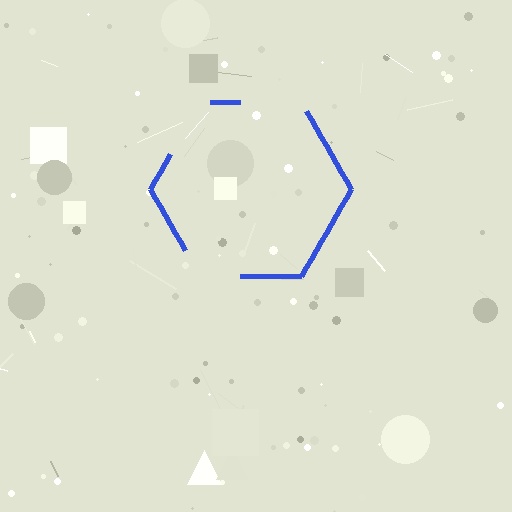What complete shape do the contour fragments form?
The contour fragments form a hexagon.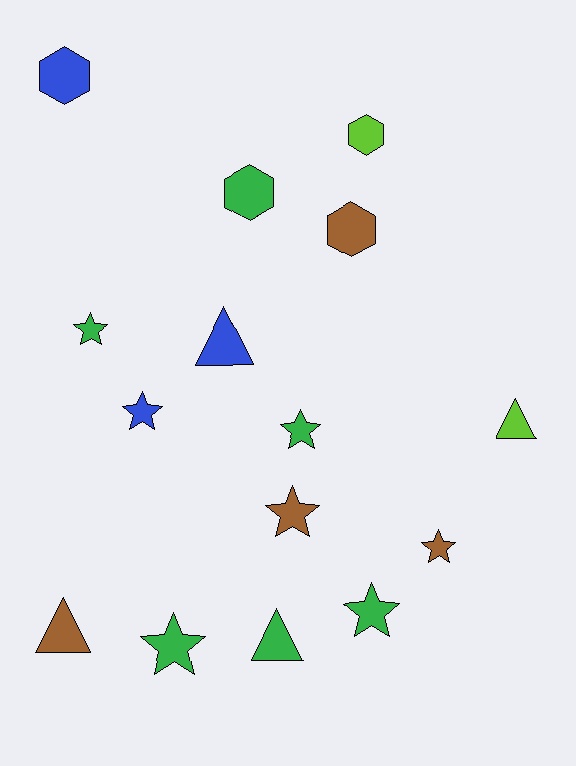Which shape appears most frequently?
Star, with 7 objects.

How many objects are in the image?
There are 15 objects.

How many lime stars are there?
There are no lime stars.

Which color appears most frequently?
Green, with 6 objects.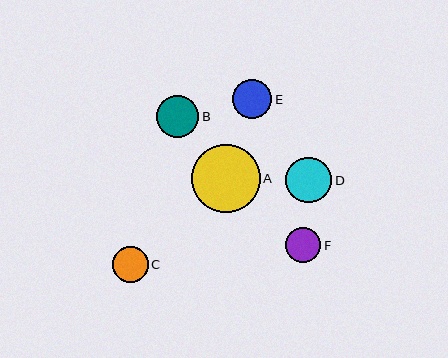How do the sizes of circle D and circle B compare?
Circle D and circle B are approximately the same size.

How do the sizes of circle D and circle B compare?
Circle D and circle B are approximately the same size.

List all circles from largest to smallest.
From largest to smallest: A, D, B, E, C, F.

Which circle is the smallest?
Circle F is the smallest with a size of approximately 35 pixels.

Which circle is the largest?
Circle A is the largest with a size of approximately 69 pixels.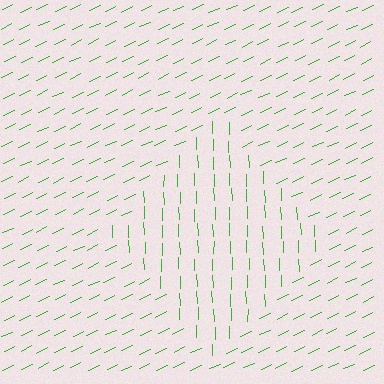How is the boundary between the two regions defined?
The boundary is defined purely by a change in line orientation (approximately 67 degrees difference). All lines are the same color and thickness.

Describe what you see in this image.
The image is filled with small green line segments. A diamond region in the image has lines oriented differently from the surrounding lines, creating a visible texture boundary.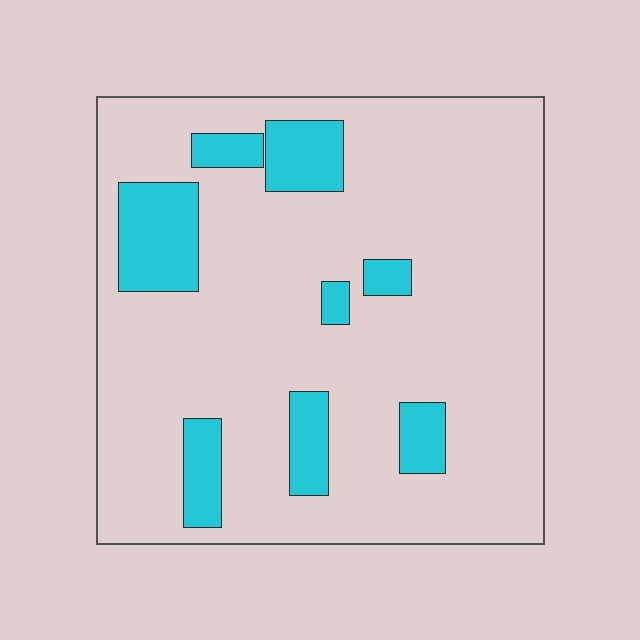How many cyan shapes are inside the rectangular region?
8.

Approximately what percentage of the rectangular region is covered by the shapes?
Approximately 15%.